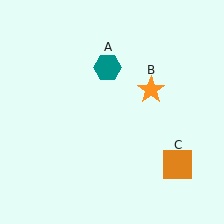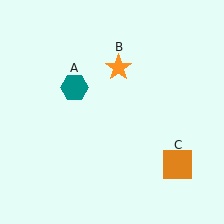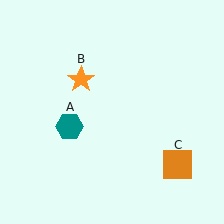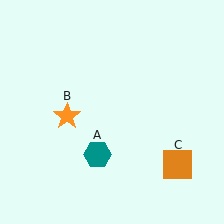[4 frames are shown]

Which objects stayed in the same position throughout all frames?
Orange square (object C) remained stationary.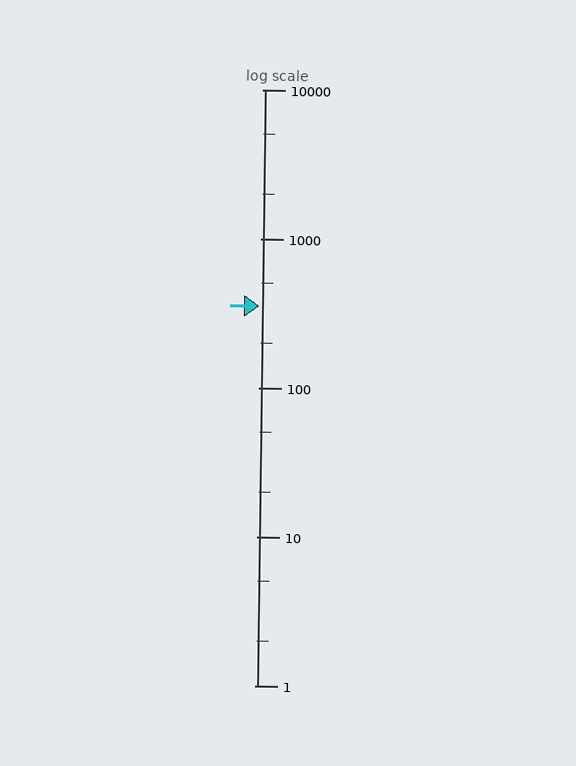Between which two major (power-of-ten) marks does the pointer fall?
The pointer is between 100 and 1000.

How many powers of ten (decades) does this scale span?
The scale spans 4 decades, from 1 to 10000.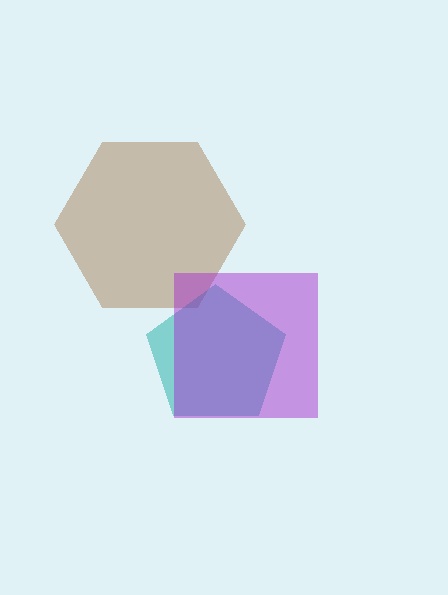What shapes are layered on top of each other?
The layered shapes are: a brown hexagon, a teal pentagon, a purple square.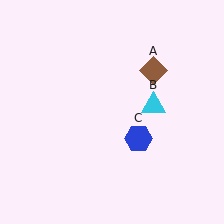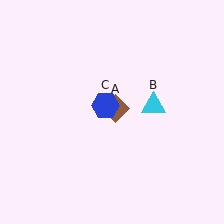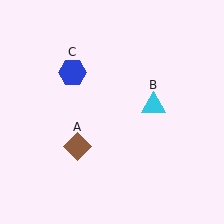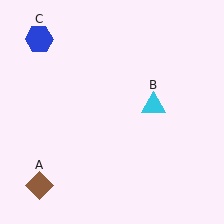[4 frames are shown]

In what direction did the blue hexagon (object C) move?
The blue hexagon (object C) moved up and to the left.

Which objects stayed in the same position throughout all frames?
Cyan triangle (object B) remained stationary.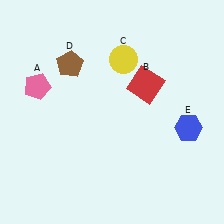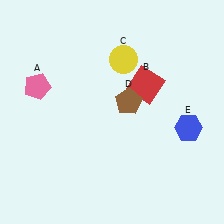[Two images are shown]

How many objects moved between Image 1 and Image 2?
1 object moved between the two images.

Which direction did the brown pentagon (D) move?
The brown pentagon (D) moved right.